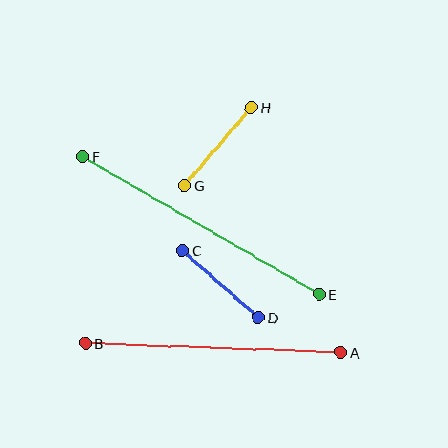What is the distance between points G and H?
The distance is approximately 102 pixels.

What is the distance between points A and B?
The distance is approximately 256 pixels.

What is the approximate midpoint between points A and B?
The midpoint is at approximately (213, 348) pixels.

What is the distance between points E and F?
The distance is approximately 274 pixels.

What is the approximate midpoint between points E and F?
The midpoint is at approximately (201, 225) pixels.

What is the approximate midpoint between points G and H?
The midpoint is at approximately (218, 146) pixels.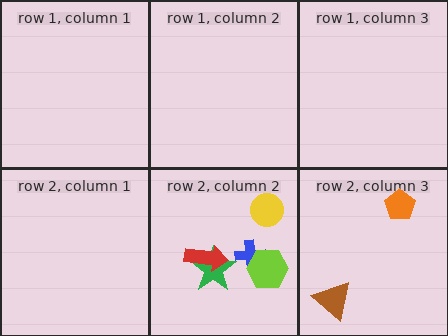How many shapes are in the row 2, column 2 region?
5.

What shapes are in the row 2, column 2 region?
The green star, the blue cross, the yellow circle, the lime hexagon, the red arrow.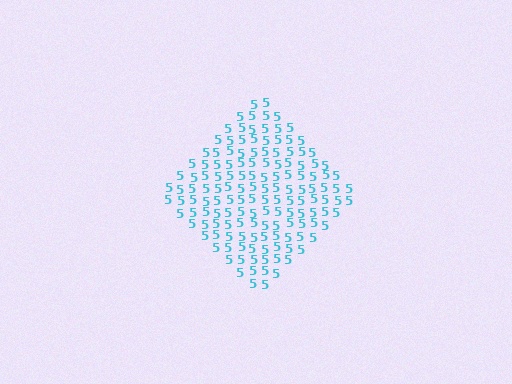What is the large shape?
The large shape is a diamond.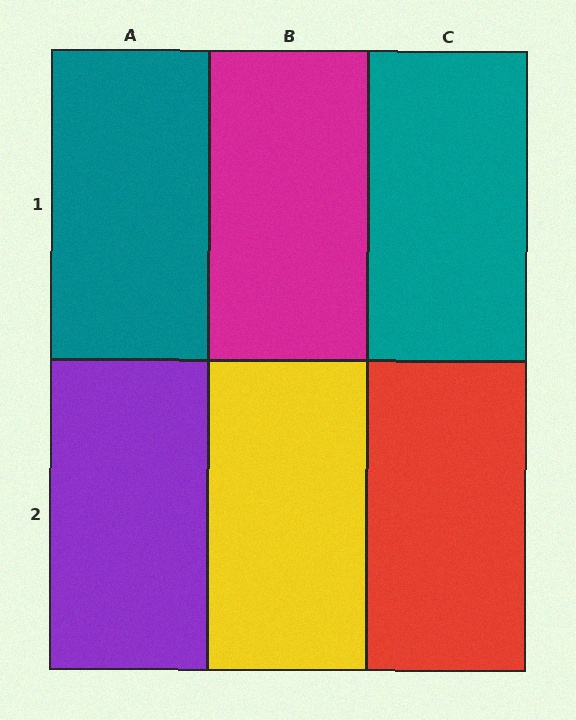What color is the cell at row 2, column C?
Red.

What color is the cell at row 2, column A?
Purple.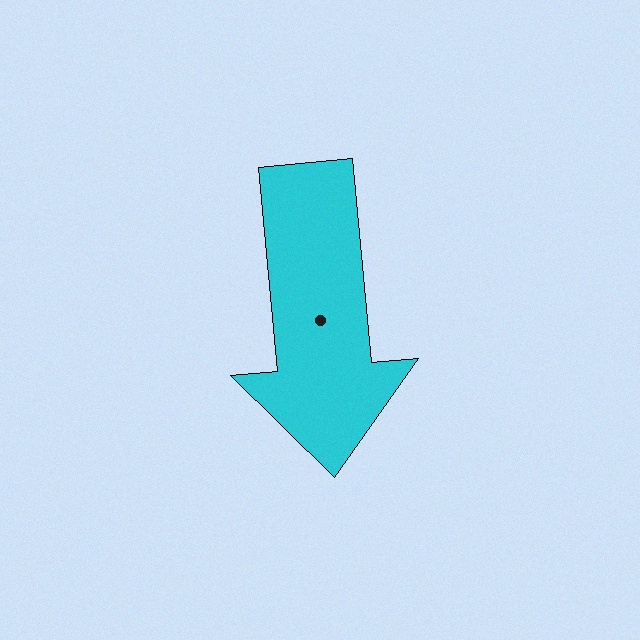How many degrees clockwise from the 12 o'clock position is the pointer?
Approximately 175 degrees.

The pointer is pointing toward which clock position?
Roughly 6 o'clock.